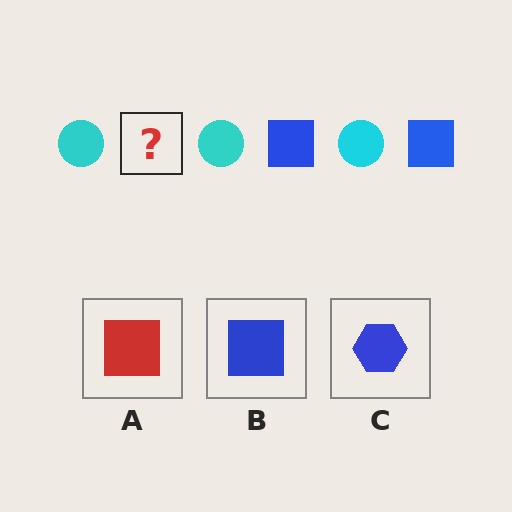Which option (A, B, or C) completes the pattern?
B.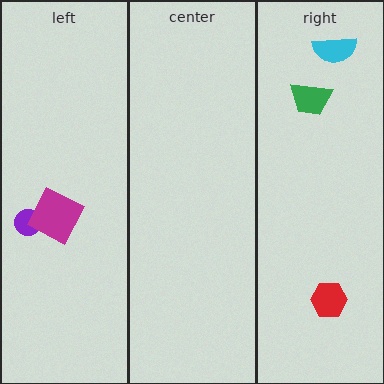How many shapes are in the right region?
3.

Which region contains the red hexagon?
The right region.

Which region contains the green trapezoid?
The right region.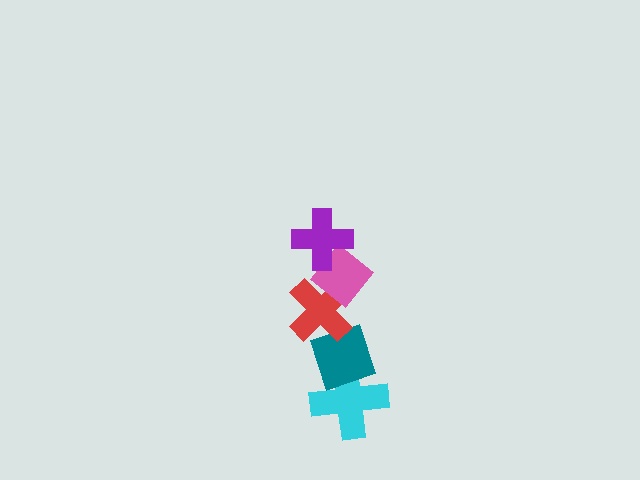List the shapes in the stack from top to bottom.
From top to bottom: the purple cross, the pink diamond, the red cross, the teal diamond, the cyan cross.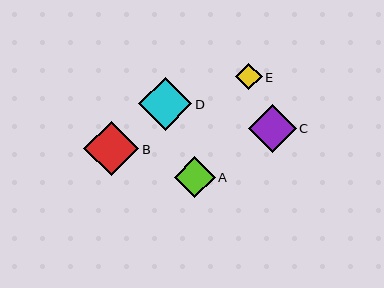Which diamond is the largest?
Diamond B is the largest with a size of approximately 55 pixels.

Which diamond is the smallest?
Diamond E is the smallest with a size of approximately 26 pixels.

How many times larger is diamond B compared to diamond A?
Diamond B is approximately 1.3 times the size of diamond A.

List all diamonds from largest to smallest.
From largest to smallest: B, D, C, A, E.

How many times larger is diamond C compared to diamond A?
Diamond C is approximately 1.2 times the size of diamond A.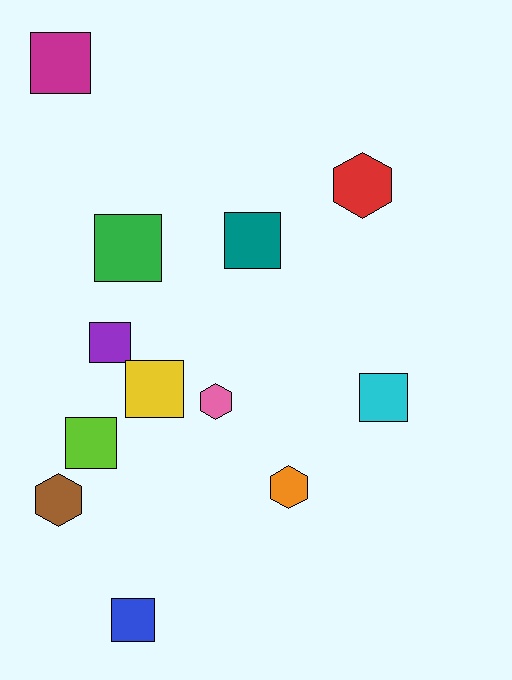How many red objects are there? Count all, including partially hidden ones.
There is 1 red object.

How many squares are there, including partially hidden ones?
There are 8 squares.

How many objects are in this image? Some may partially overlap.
There are 12 objects.